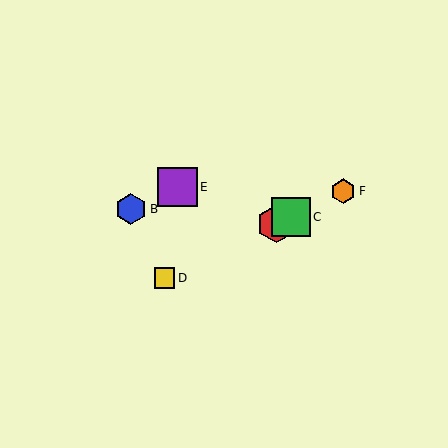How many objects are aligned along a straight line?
4 objects (A, C, D, F) are aligned along a straight line.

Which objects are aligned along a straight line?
Objects A, C, D, F are aligned along a straight line.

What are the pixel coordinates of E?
Object E is at (178, 187).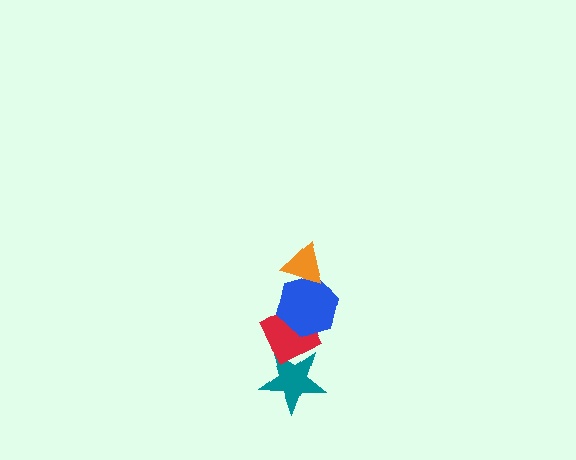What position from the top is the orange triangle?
The orange triangle is 1st from the top.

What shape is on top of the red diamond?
The blue hexagon is on top of the red diamond.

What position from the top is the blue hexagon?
The blue hexagon is 2nd from the top.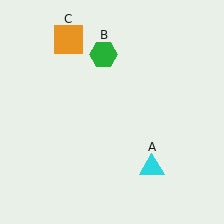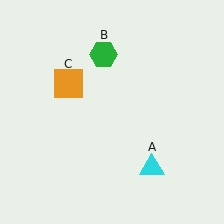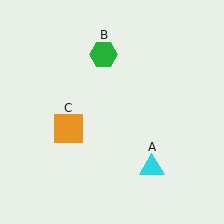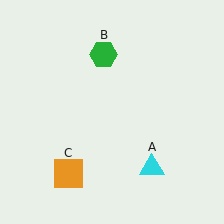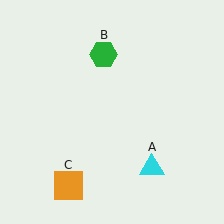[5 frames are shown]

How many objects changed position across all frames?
1 object changed position: orange square (object C).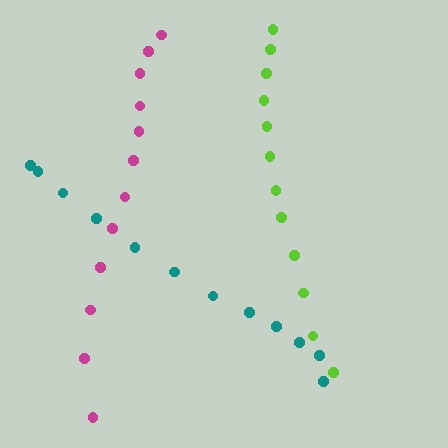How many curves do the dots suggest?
There are 3 distinct paths.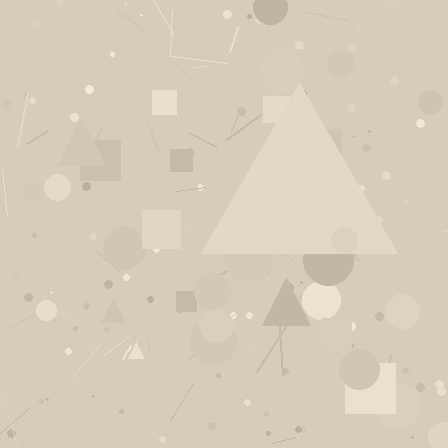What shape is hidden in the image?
A triangle is hidden in the image.